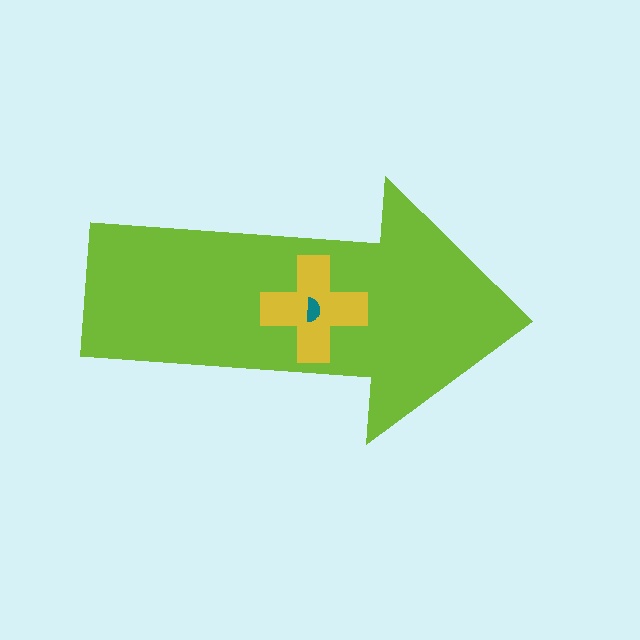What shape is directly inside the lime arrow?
The yellow cross.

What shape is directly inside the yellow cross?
The teal semicircle.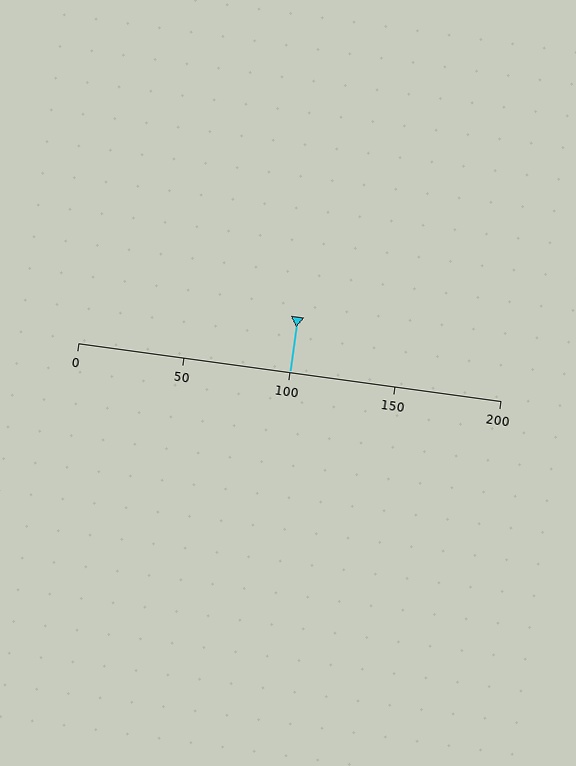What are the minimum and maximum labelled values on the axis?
The axis runs from 0 to 200.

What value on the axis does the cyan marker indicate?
The marker indicates approximately 100.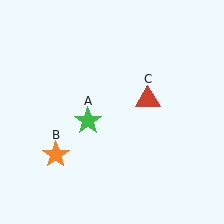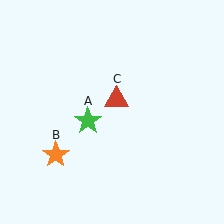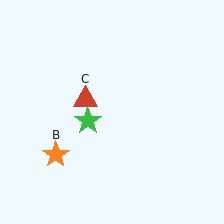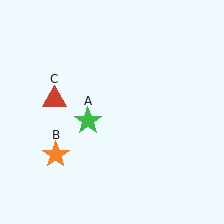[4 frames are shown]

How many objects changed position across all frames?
1 object changed position: red triangle (object C).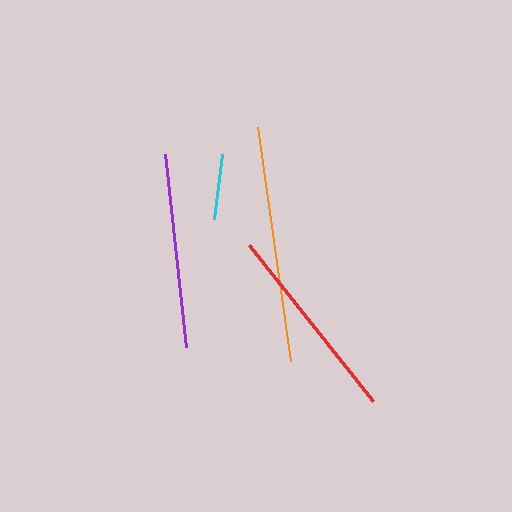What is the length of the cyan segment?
The cyan segment is approximately 65 pixels long.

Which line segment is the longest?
The orange line is the longest at approximately 236 pixels.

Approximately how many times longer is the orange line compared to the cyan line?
The orange line is approximately 3.6 times the length of the cyan line.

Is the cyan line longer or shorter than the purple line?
The purple line is longer than the cyan line.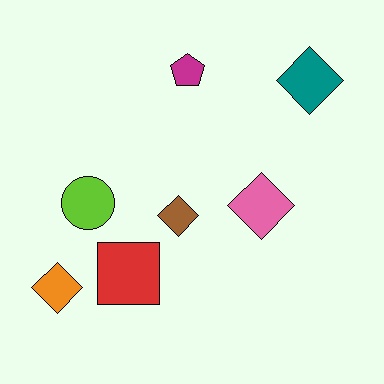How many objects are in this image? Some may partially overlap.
There are 7 objects.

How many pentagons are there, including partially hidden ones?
There is 1 pentagon.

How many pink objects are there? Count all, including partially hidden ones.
There is 1 pink object.